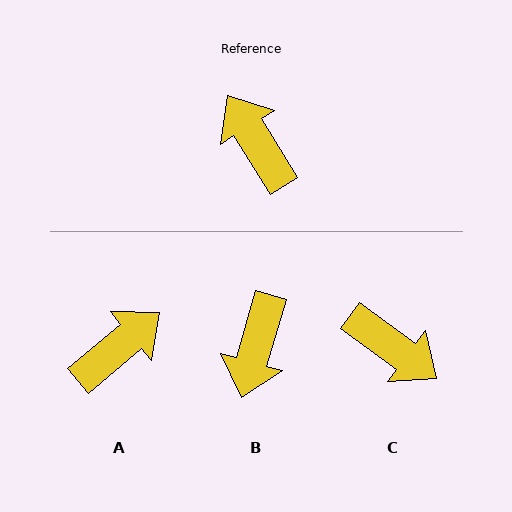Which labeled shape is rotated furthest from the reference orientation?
C, about 158 degrees away.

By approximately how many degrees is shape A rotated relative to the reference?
Approximately 82 degrees clockwise.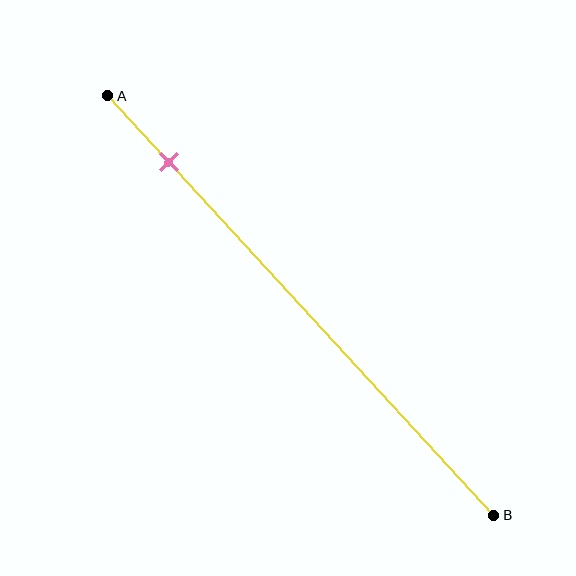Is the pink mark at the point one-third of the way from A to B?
No, the mark is at about 15% from A, not at the 33% one-third point.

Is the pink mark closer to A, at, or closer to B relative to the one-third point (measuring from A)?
The pink mark is closer to point A than the one-third point of segment AB.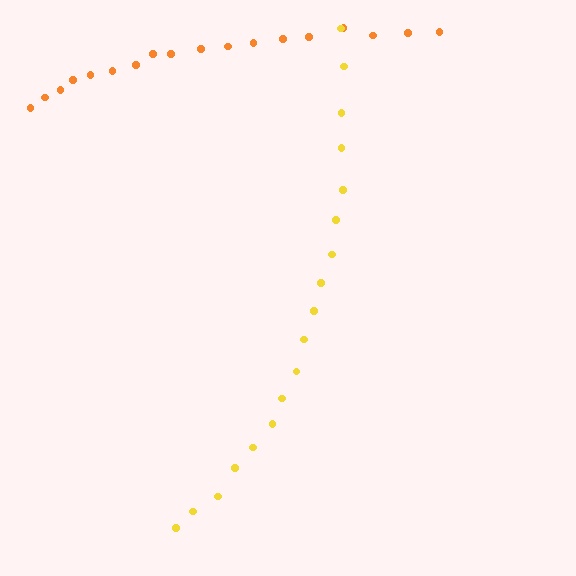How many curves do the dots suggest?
There are 2 distinct paths.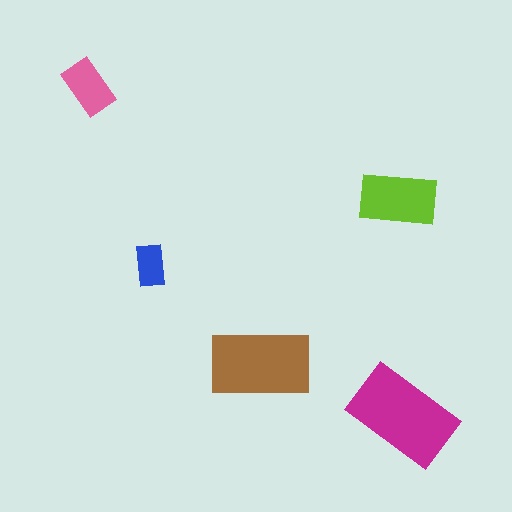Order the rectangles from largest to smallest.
the magenta one, the brown one, the lime one, the pink one, the blue one.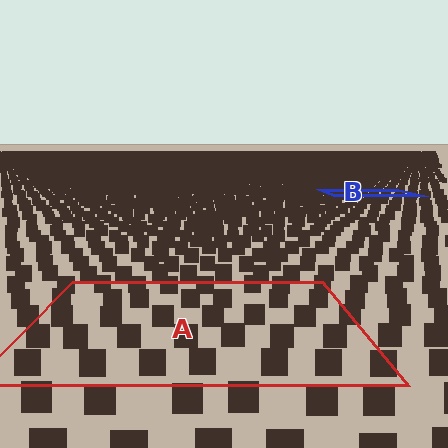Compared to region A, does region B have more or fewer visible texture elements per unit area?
Region B has more texture elements per unit area — they are packed more densely because it is farther away.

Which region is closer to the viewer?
Region A is closer. The texture elements there are larger and more spread out.